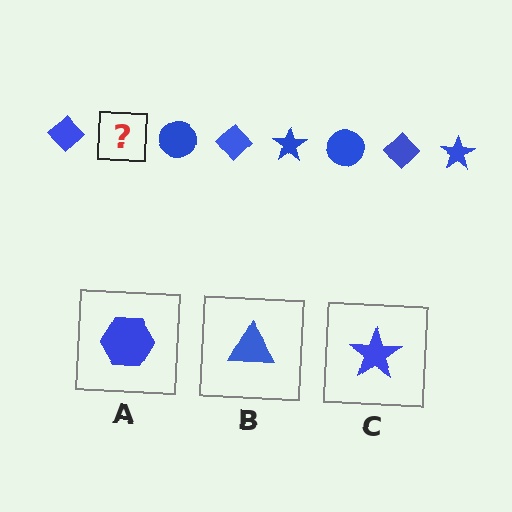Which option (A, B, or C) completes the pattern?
C.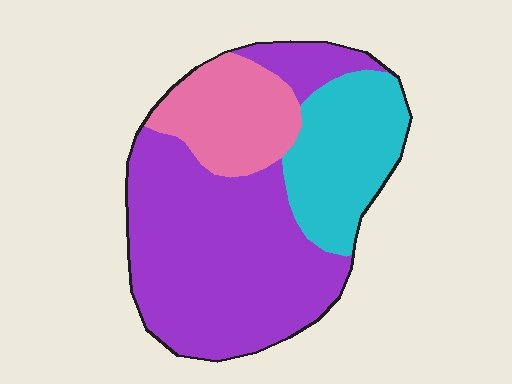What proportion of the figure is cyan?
Cyan takes up about one quarter (1/4) of the figure.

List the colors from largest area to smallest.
From largest to smallest: purple, cyan, pink.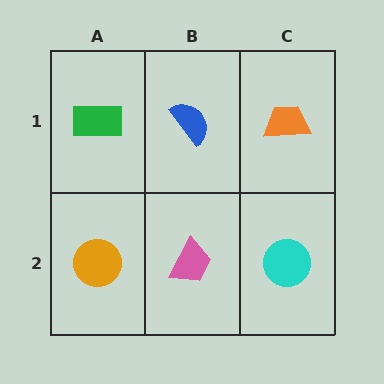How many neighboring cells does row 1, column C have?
2.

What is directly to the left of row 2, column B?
An orange circle.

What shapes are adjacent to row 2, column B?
A blue semicircle (row 1, column B), an orange circle (row 2, column A), a cyan circle (row 2, column C).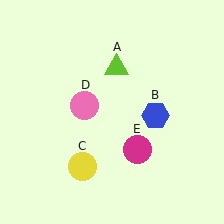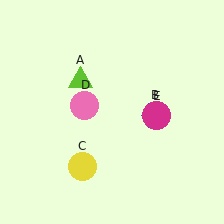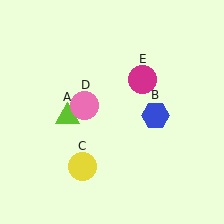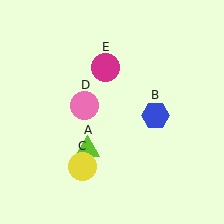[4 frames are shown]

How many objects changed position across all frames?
2 objects changed position: lime triangle (object A), magenta circle (object E).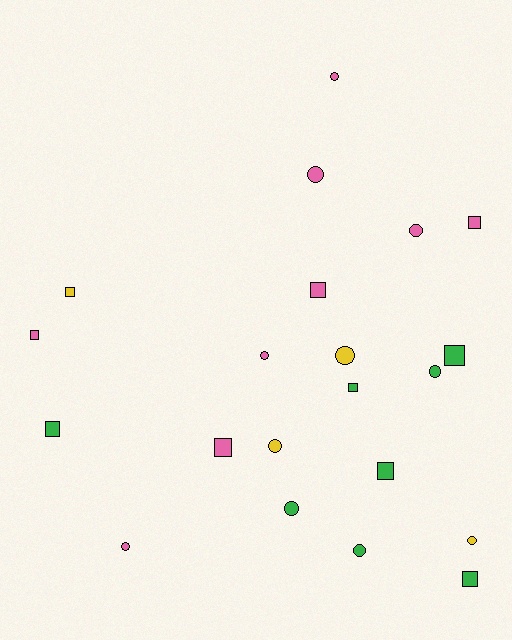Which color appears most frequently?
Pink, with 9 objects.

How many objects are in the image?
There are 21 objects.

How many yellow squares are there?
There is 1 yellow square.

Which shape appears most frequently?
Circle, with 11 objects.